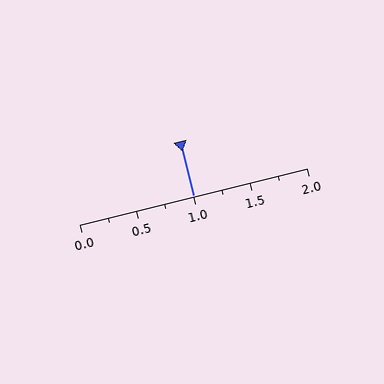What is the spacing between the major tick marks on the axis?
The major ticks are spaced 0.5 apart.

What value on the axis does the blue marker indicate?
The marker indicates approximately 1.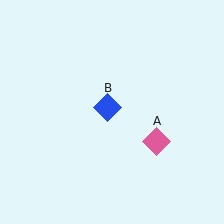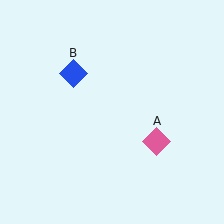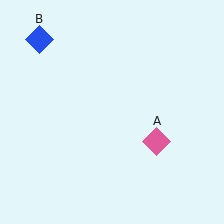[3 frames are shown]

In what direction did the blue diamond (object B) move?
The blue diamond (object B) moved up and to the left.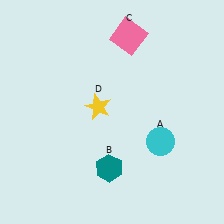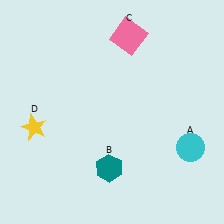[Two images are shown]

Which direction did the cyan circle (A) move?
The cyan circle (A) moved right.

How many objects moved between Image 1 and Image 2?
2 objects moved between the two images.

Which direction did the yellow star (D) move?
The yellow star (D) moved left.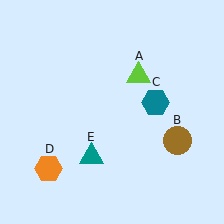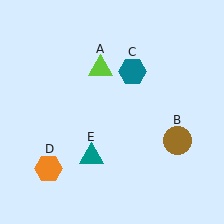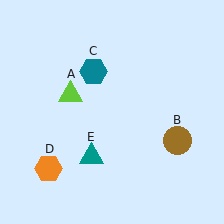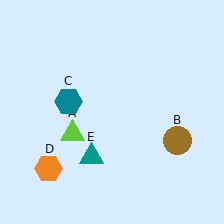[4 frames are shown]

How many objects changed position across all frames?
2 objects changed position: lime triangle (object A), teal hexagon (object C).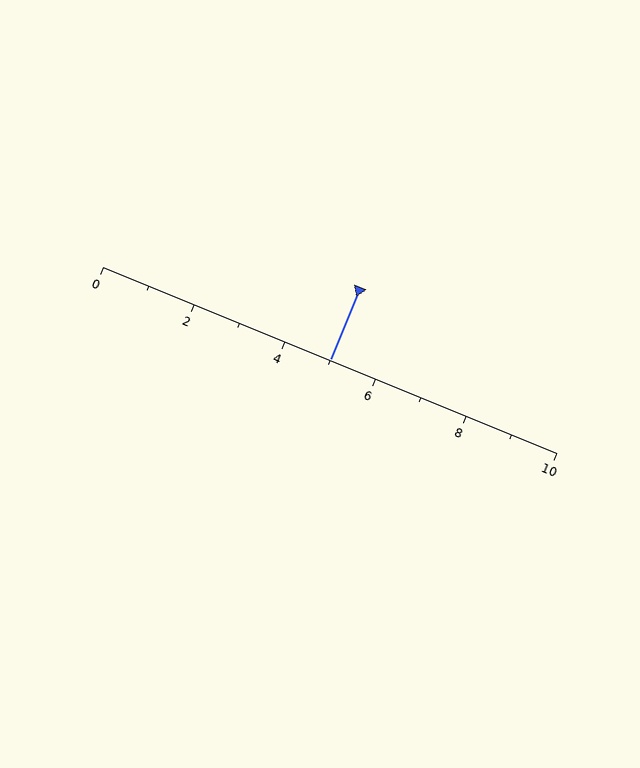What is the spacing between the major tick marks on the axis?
The major ticks are spaced 2 apart.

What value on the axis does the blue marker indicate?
The marker indicates approximately 5.